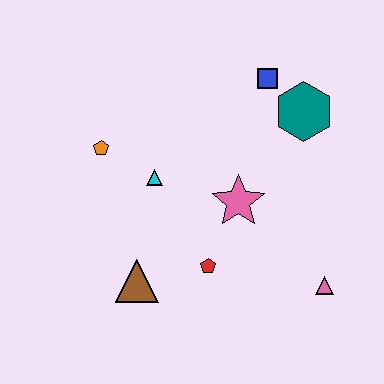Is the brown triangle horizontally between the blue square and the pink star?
No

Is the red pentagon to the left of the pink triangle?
Yes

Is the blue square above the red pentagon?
Yes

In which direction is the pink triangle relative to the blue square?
The pink triangle is below the blue square.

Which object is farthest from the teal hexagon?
The brown triangle is farthest from the teal hexagon.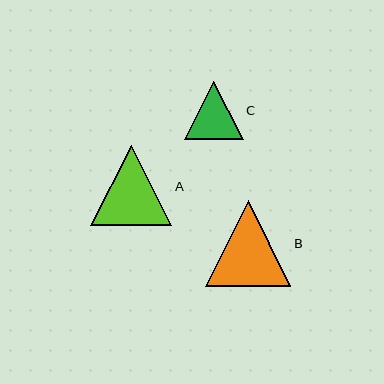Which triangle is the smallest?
Triangle C is the smallest with a size of approximately 59 pixels.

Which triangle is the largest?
Triangle B is the largest with a size of approximately 86 pixels.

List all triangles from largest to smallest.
From largest to smallest: B, A, C.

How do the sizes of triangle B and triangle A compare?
Triangle B and triangle A are approximately the same size.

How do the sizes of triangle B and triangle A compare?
Triangle B and triangle A are approximately the same size.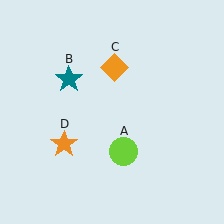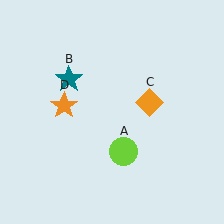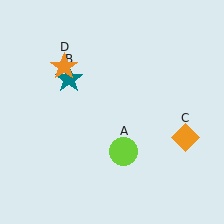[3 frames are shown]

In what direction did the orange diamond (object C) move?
The orange diamond (object C) moved down and to the right.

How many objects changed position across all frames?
2 objects changed position: orange diamond (object C), orange star (object D).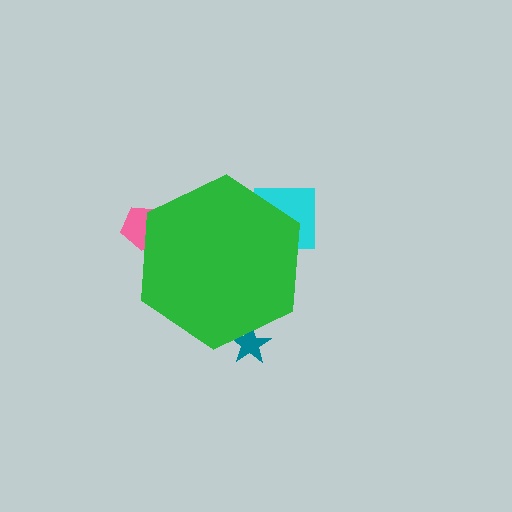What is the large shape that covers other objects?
A green hexagon.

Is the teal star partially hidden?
Yes, the teal star is partially hidden behind the green hexagon.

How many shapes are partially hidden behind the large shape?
3 shapes are partially hidden.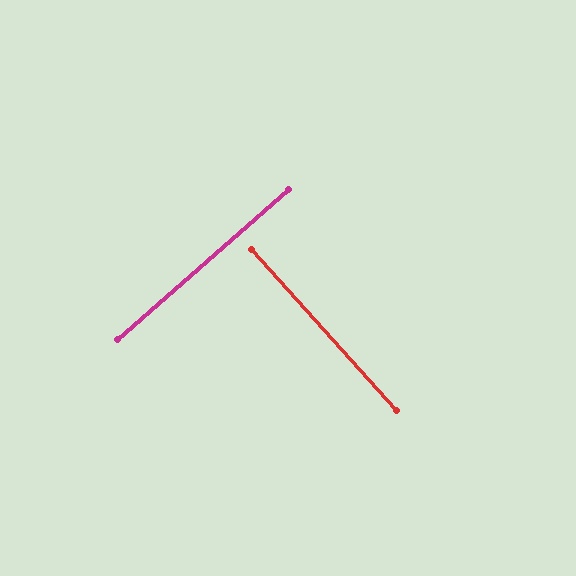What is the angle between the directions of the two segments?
Approximately 89 degrees.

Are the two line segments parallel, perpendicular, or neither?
Perpendicular — they meet at approximately 89°.